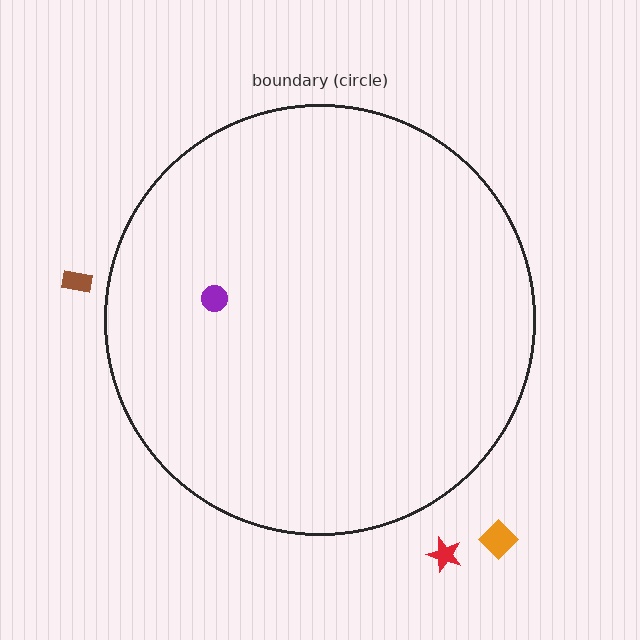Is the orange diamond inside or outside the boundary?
Outside.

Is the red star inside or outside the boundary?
Outside.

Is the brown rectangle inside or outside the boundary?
Outside.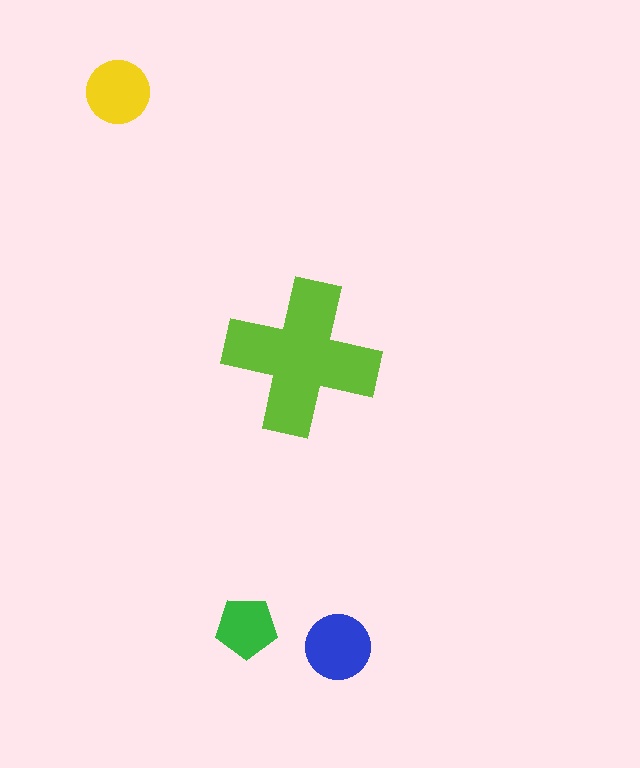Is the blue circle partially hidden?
No, the blue circle is fully visible.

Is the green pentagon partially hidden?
No, the green pentagon is fully visible.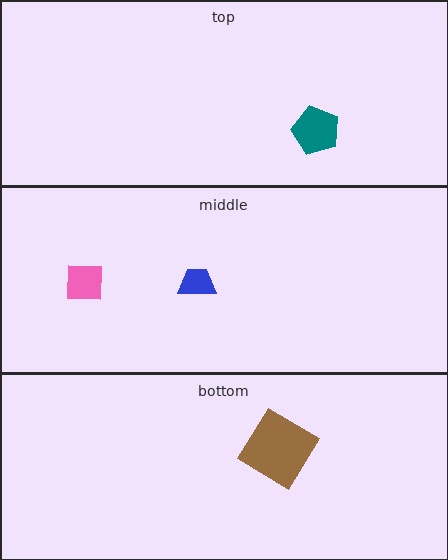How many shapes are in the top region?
1.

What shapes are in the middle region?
The blue trapezoid, the pink square.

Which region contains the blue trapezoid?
The middle region.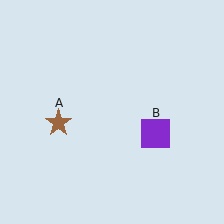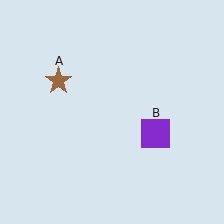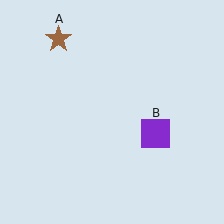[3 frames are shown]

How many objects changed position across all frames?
1 object changed position: brown star (object A).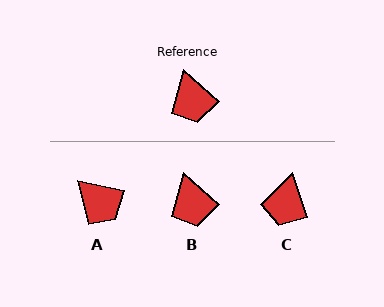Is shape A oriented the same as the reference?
No, it is off by about 29 degrees.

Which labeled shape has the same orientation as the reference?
B.